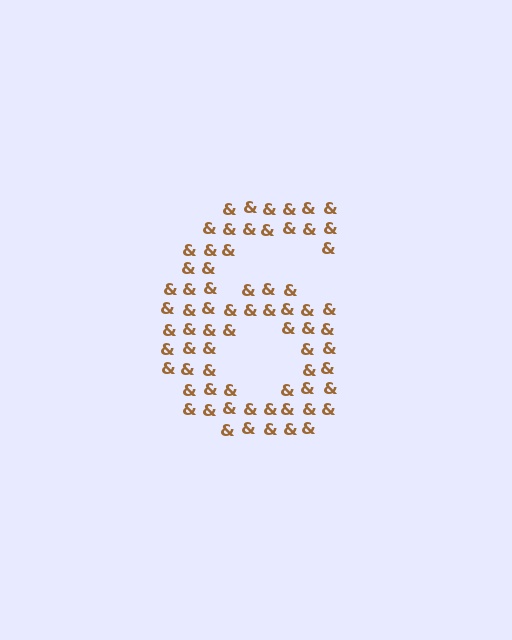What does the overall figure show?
The overall figure shows the digit 6.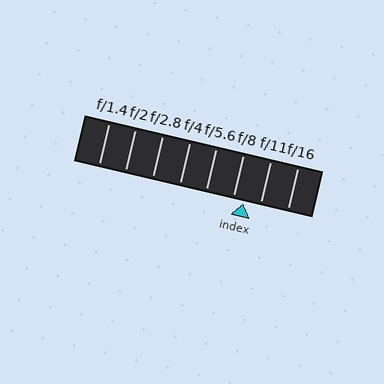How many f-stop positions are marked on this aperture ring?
There are 8 f-stop positions marked.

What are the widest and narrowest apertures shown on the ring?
The widest aperture shown is f/1.4 and the narrowest is f/16.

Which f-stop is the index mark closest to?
The index mark is closest to f/8.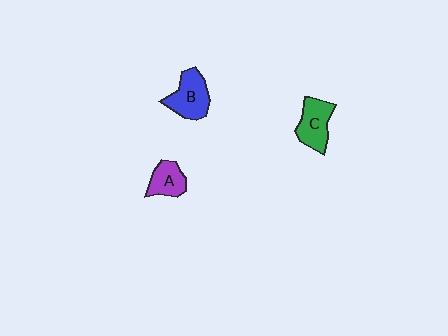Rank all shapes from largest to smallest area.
From largest to smallest: B (blue), C (green), A (purple).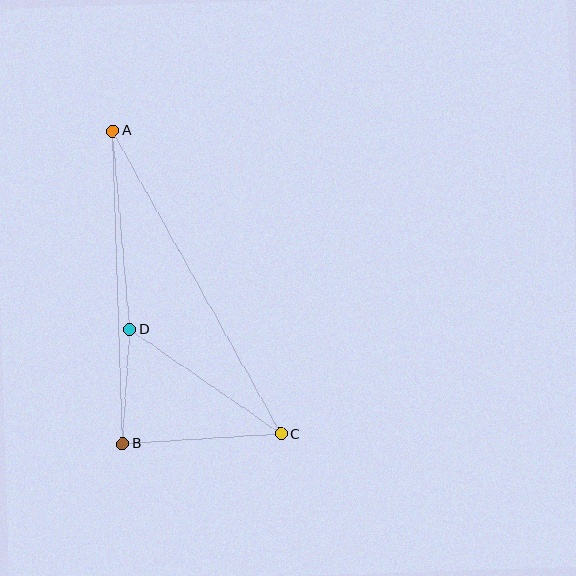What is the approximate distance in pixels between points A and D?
The distance between A and D is approximately 199 pixels.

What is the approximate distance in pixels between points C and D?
The distance between C and D is approximately 184 pixels.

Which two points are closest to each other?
Points B and D are closest to each other.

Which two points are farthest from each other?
Points A and C are farthest from each other.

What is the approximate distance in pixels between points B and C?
The distance between B and C is approximately 159 pixels.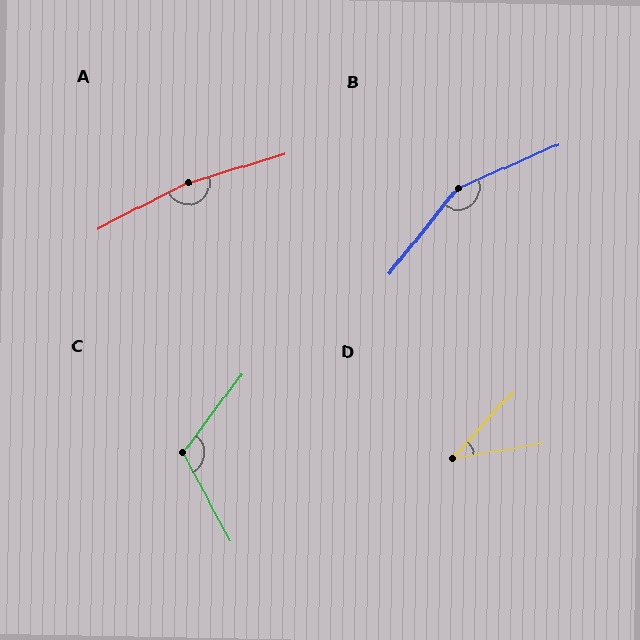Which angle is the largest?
A, at approximately 170 degrees.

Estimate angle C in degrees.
Approximately 115 degrees.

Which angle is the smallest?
D, at approximately 38 degrees.